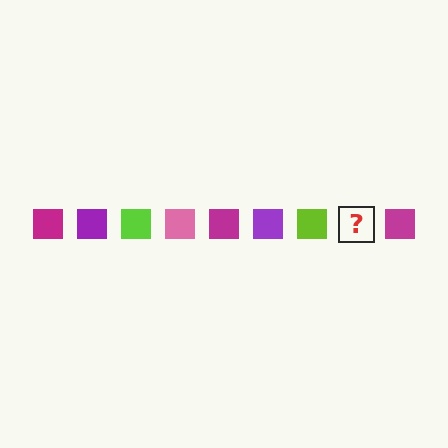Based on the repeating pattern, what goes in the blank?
The blank should be a pink square.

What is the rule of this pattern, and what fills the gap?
The rule is that the pattern cycles through magenta, purple, lime, pink squares. The gap should be filled with a pink square.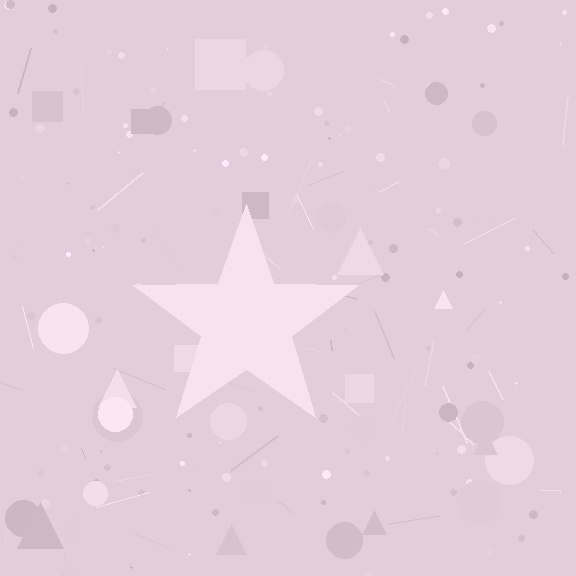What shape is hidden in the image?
A star is hidden in the image.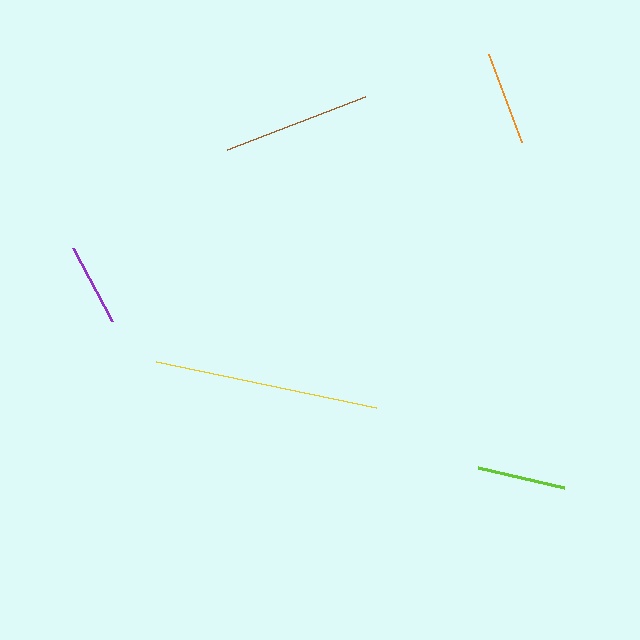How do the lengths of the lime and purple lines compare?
The lime and purple lines are approximately the same length.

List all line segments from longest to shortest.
From longest to shortest: yellow, brown, orange, lime, purple.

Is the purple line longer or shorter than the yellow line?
The yellow line is longer than the purple line.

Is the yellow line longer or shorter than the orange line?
The yellow line is longer than the orange line.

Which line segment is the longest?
The yellow line is the longest at approximately 225 pixels.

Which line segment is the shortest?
The purple line is the shortest at approximately 83 pixels.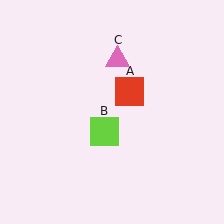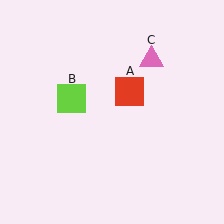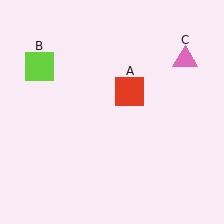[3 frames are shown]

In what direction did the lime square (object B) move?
The lime square (object B) moved up and to the left.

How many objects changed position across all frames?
2 objects changed position: lime square (object B), pink triangle (object C).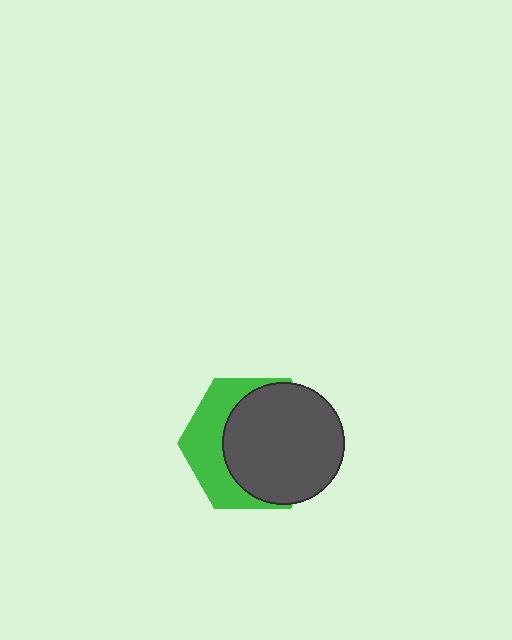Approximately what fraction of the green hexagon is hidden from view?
Roughly 62% of the green hexagon is hidden behind the dark gray circle.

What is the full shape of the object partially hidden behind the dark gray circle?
The partially hidden object is a green hexagon.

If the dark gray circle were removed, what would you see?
You would see the complete green hexagon.